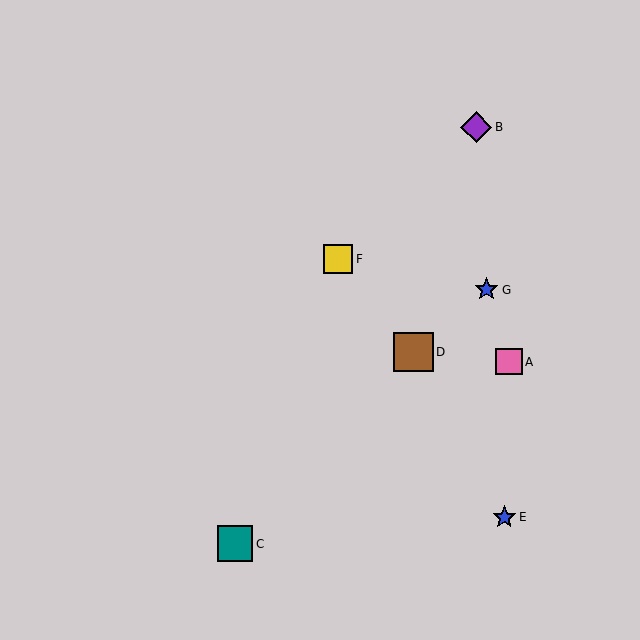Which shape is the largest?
The brown square (labeled D) is the largest.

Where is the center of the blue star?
The center of the blue star is at (504, 517).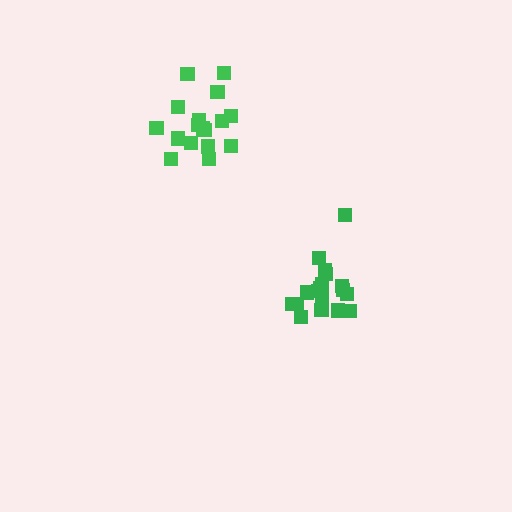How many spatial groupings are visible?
There are 2 spatial groupings.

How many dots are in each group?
Group 1: 18 dots, Group 2: 18 dots (36 total).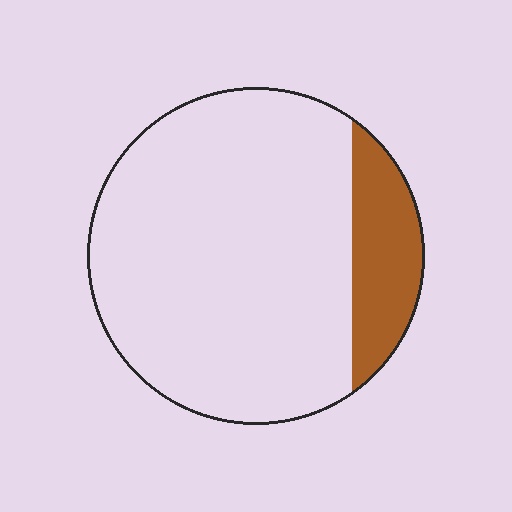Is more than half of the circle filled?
No.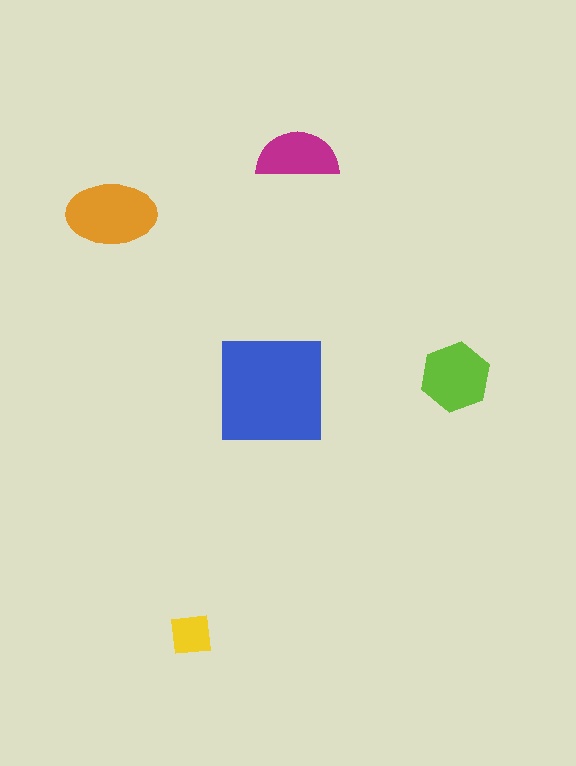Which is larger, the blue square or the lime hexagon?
The blue square.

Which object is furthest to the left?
The orange ellipse is leftmost.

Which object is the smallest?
The yellow square.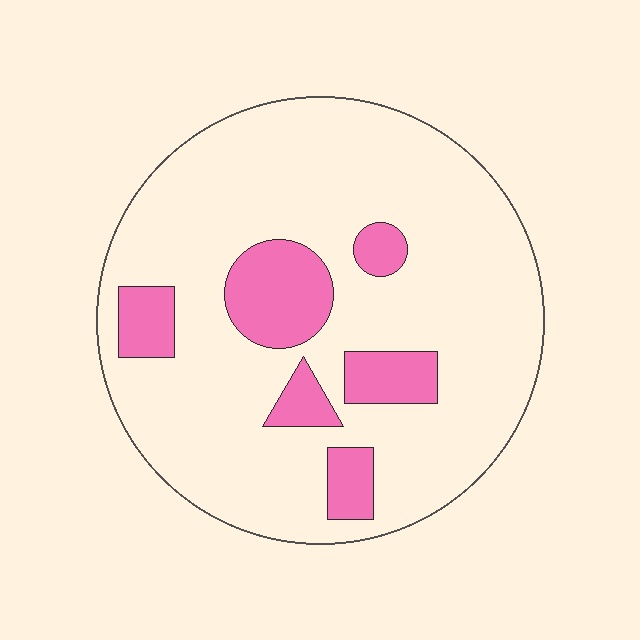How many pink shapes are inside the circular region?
6.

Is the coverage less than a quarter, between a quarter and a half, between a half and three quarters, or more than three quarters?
Less than a quarter.